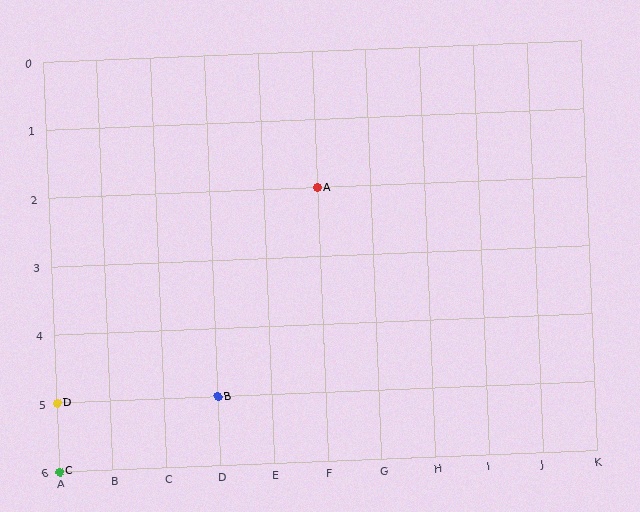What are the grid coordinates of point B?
Point B is at grid coordinates (D, 5).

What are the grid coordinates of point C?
Point C is at grid coordinates (A, 6).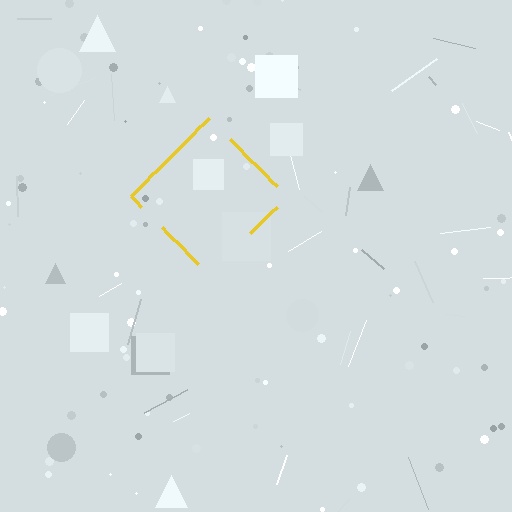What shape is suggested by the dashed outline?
The dashed outline suggests a diamond.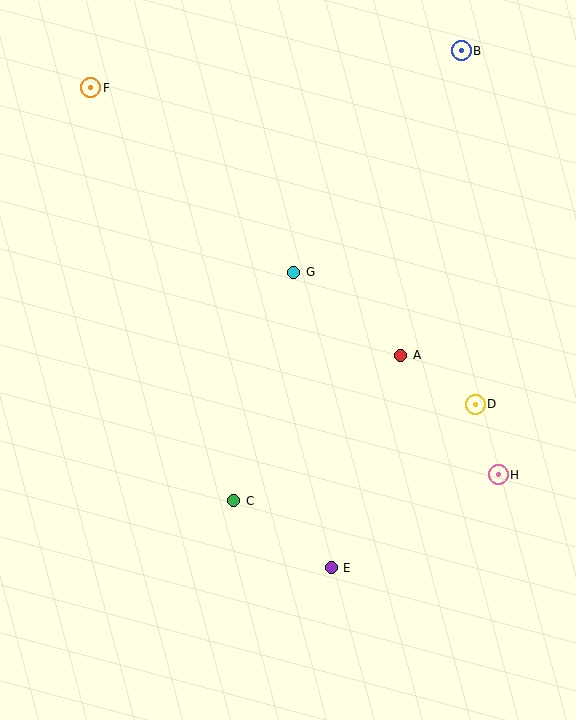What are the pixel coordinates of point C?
Point C is at (234, 501).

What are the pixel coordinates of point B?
Point B is at (461, 51).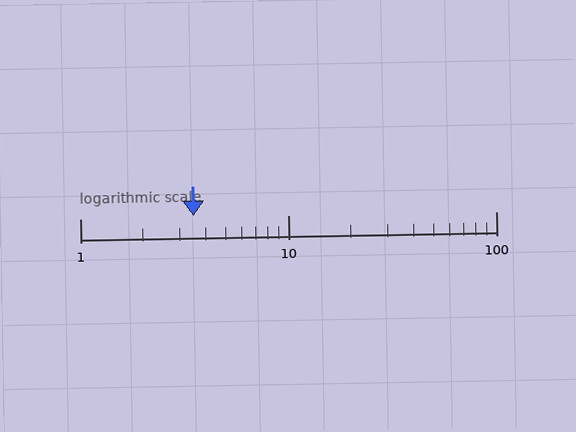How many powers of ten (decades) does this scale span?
The scale spans 2 decades, from 1 to 100.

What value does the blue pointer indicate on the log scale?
The pointer indicates approximately 3.5.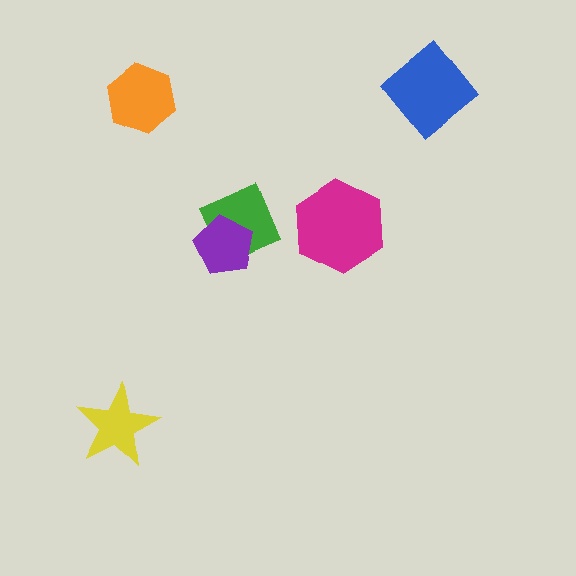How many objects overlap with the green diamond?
1 object overlaps with the green diamond.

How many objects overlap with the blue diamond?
0 objects overlap with the blue diamond.